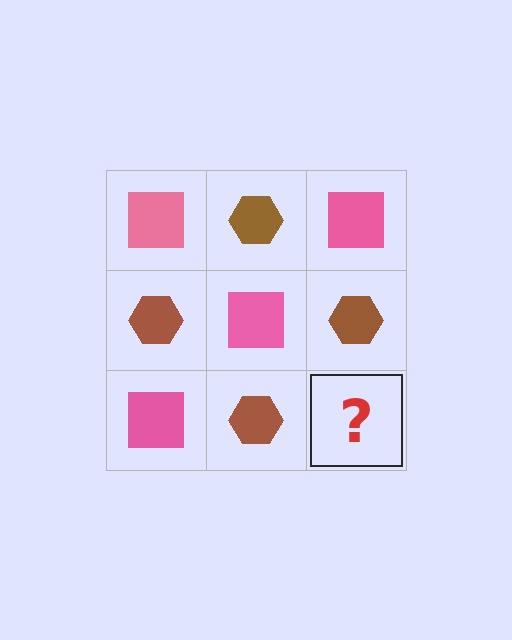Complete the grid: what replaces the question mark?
The question mark should be replaced with a pink square.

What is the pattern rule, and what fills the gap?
The rule is that it alternates pink square and brown hexagon in a checkerboard pattern. The gap should be filled with a pink square.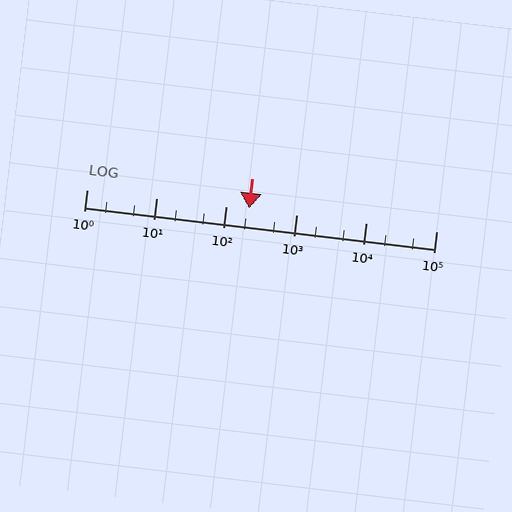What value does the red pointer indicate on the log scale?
The pointer indicates approximately 210.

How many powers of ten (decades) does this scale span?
The scale spans 5 decades, from 1 to 100000.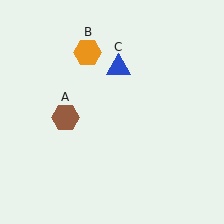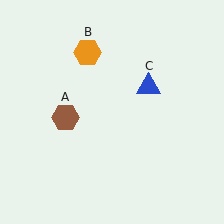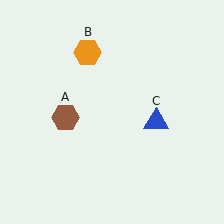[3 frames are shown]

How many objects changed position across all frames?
1 object changed position: blue triangle (object C).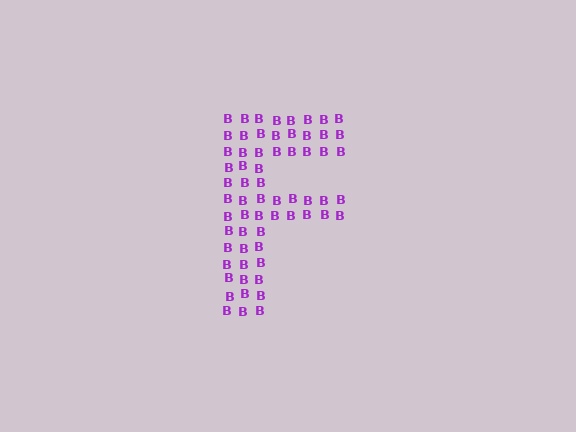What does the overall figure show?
The overall figure shows the letter F.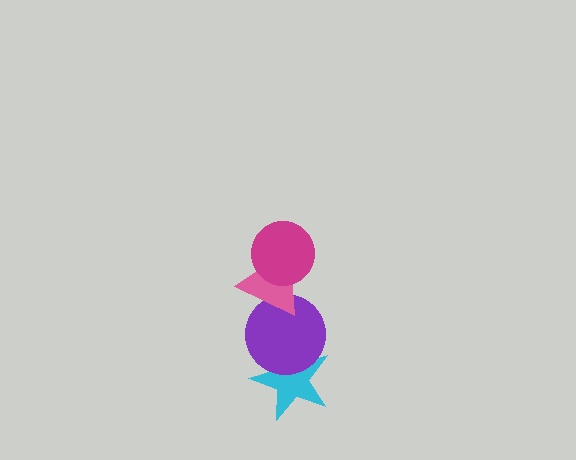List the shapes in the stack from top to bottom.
From top to bottom: the magenta circle, the pink triangle, the purple circle, the cyan star.